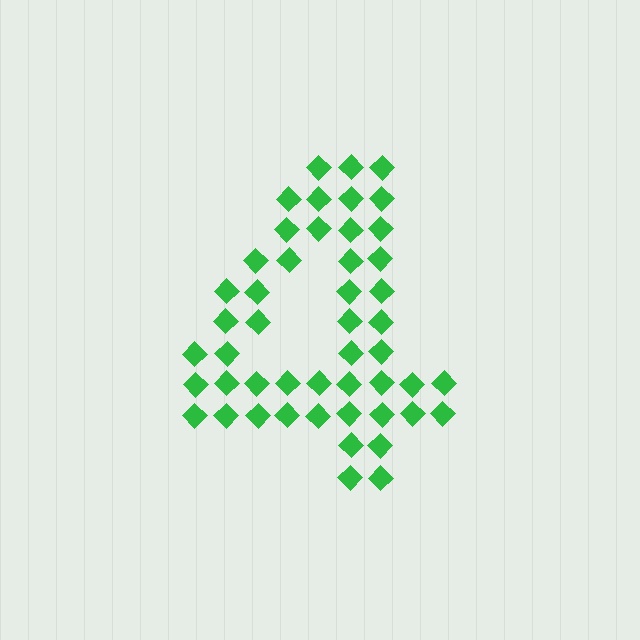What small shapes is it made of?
It is made of small diamonds.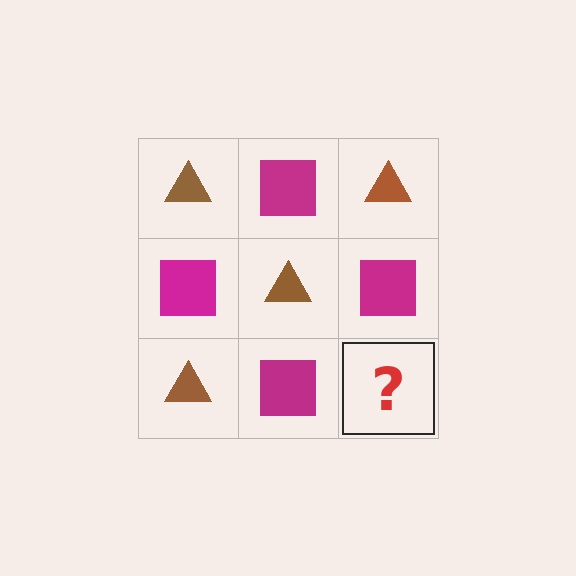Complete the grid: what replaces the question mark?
The question mark should be replaced with a brown triangle.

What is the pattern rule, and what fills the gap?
The rule is that it alternates brown triangle and magenta square in a checkerboard pattern. The gap should be filled with a brown triangle.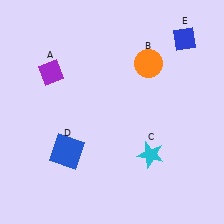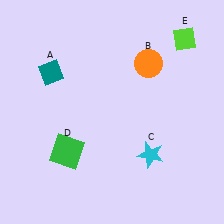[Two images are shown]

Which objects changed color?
A changed from purple to teal. D changed from blue to green. E changed from blue to lime.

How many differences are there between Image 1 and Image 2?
There are 3 differences between the two images.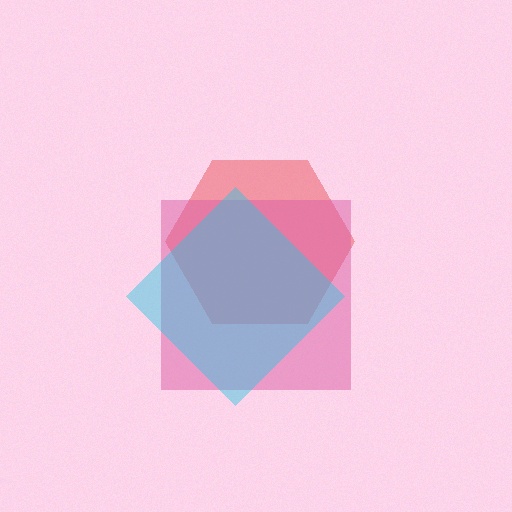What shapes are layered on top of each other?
The layered shapes are: a red hexagon, a pink square, a cyan diamond.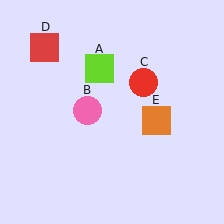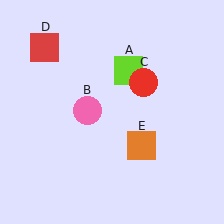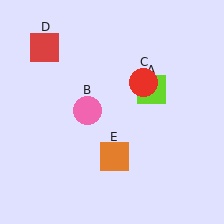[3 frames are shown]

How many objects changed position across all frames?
2 objects changed position: lime square (object A), orange square (object E).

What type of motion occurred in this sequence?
The lime square (object A), orange square (object E) rotated clockwise around the center of the scene.